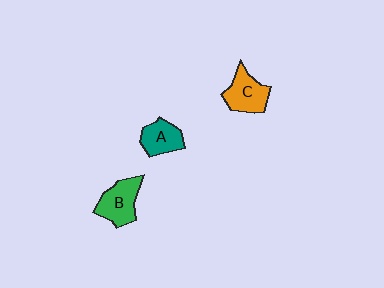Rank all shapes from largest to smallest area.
From largest to smallest: B (green), C (orange), A (teal).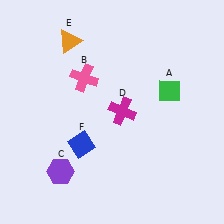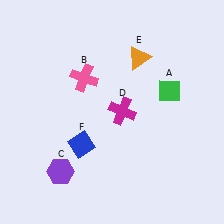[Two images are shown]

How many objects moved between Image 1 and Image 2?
1 object moved between the two images.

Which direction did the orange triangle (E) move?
The orange triangle (E) moved right.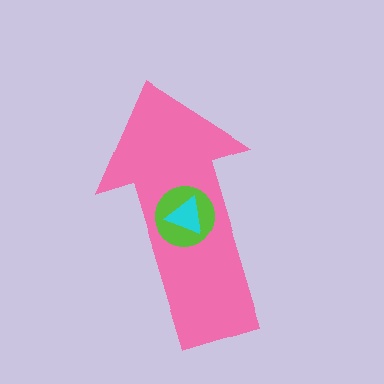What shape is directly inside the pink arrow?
The lime circle.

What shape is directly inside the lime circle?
The cyan triangle.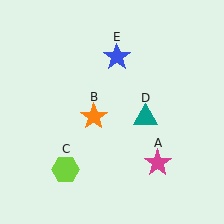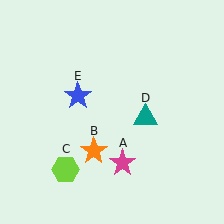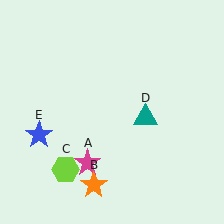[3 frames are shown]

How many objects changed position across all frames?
3 objects changed position: magenta star (object A), orange star (object B), blue star (object E).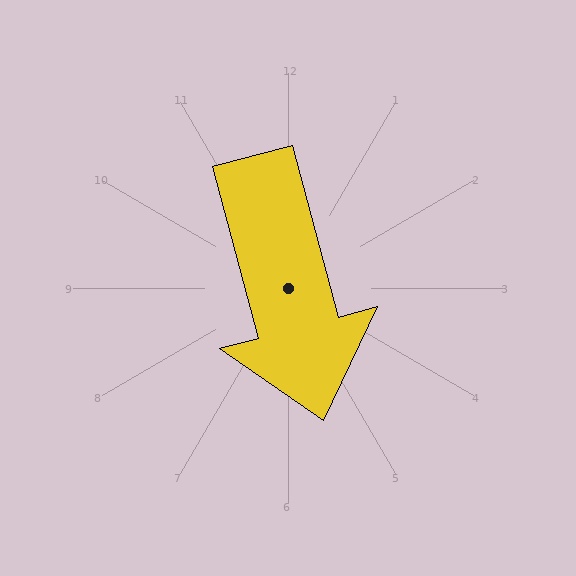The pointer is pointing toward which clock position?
Roughly 5 o'clock.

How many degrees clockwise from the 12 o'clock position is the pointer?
Approximately 165 degrees.